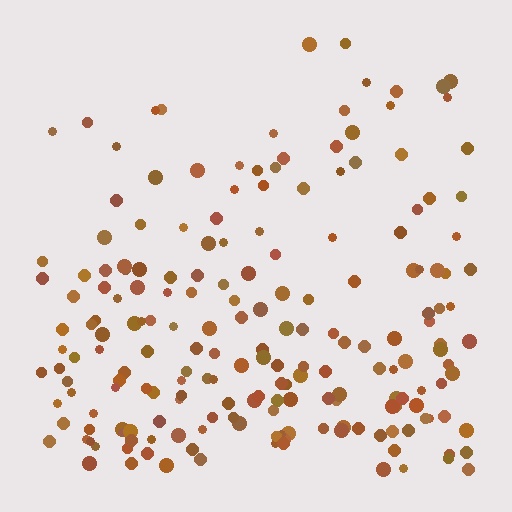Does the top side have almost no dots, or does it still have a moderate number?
Still a moderate number, just noticeably fewer than the bottom.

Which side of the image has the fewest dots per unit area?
The top.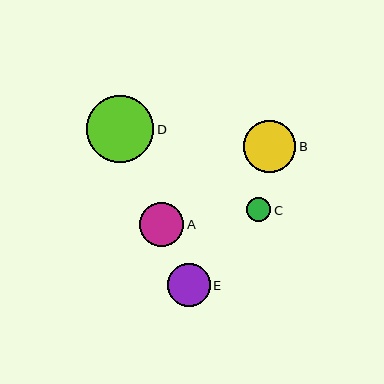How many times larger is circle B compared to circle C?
Circle B is approximately 2.2 times the size of circle C.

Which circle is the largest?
Circle D is the largest with a size of approximately 68 pixels.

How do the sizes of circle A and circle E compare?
Circle A and circle E are approximately the same size.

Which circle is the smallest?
Circle C is the smallest with a size of approximately 24 pixels.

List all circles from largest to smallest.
From largest to smallest: D, B, A, E, C.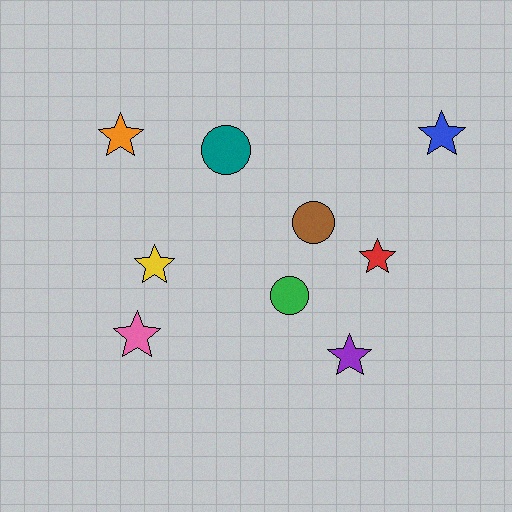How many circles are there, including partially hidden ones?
There are 3 circles.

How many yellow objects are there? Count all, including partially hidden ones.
There is 1 yellow object.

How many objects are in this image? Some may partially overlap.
There are 9 objects.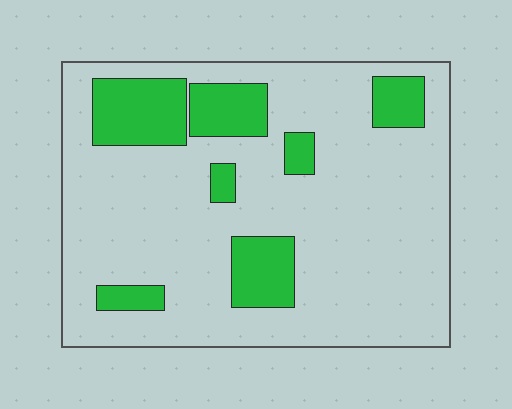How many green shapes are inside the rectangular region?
7.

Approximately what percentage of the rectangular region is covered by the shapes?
Approximately 20%.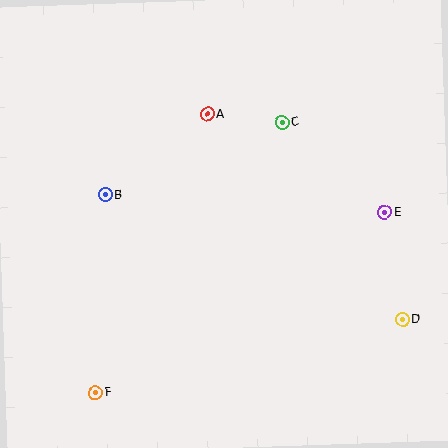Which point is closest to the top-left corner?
Point B is closest to the top-left corner.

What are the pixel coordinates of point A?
Point A is at (207, 114).